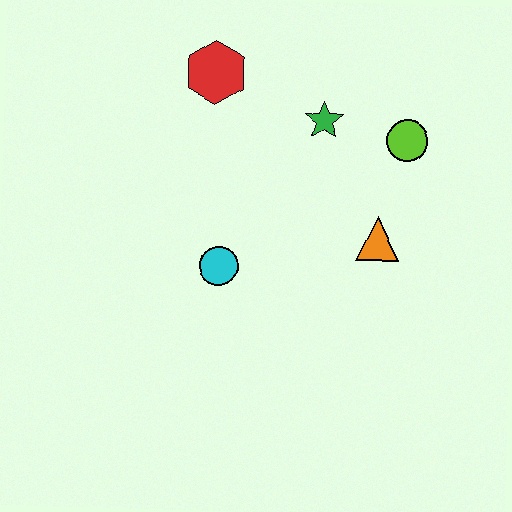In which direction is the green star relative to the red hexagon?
The green star is to the right of the red hexagon.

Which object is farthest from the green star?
The cyan circle is farthest from the green star.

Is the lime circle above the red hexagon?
No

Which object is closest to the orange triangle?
The lime circle is closest to the orange triangle.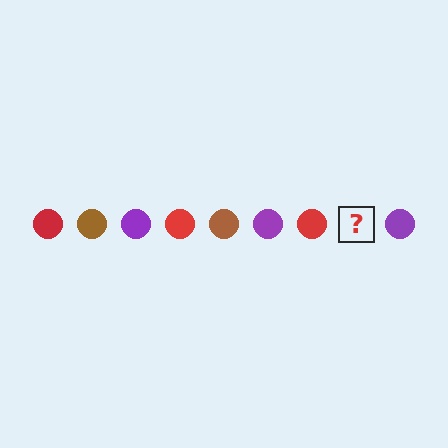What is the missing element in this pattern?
The missing element is a brown circle.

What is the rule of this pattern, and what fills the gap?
The rule is that the pattern cycles through red, brown, purple circles. The gap should be filled with a brown circle.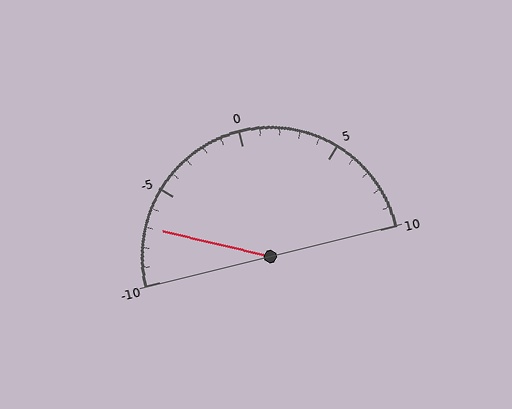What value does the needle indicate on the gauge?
The needle indicates approximately -7.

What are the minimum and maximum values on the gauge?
The gauge ranges from -10 to 10.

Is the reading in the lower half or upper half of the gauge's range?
The reading is in the lower half of the range (-10 to 10).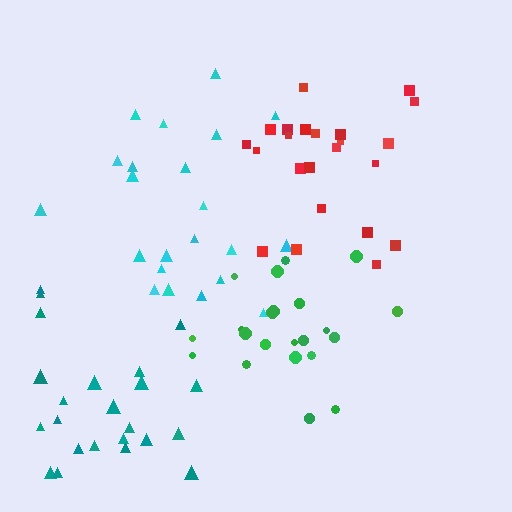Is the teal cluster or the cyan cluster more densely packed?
Cyan.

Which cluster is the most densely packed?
Green.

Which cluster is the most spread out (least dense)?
Teal.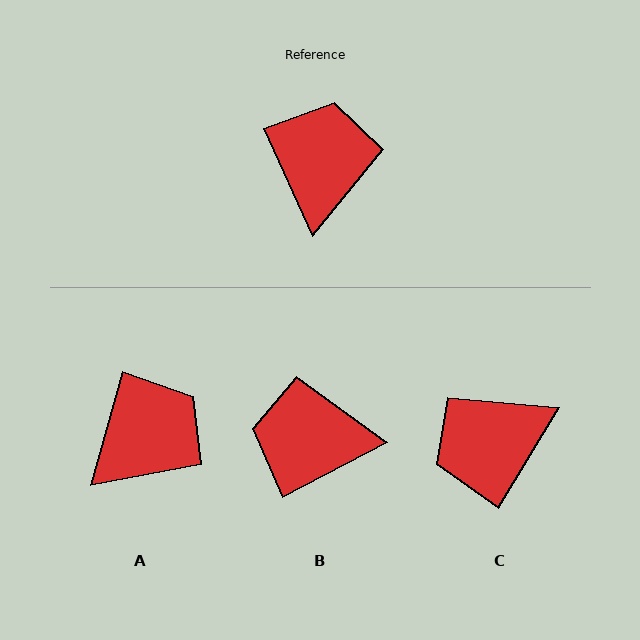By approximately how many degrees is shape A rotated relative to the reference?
Approximately 40 degrees clockwise.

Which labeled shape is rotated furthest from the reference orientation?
C, about 125 degrees away.